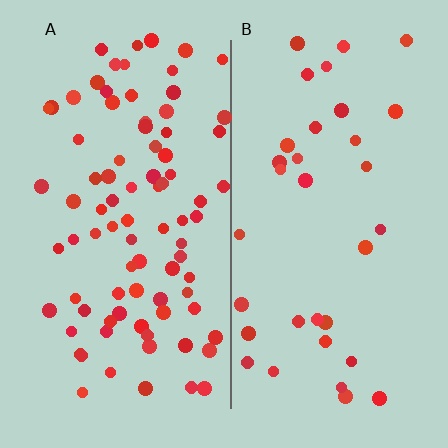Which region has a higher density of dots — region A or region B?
A (the left).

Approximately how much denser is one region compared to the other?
Approximately 2.5× — region A over region B.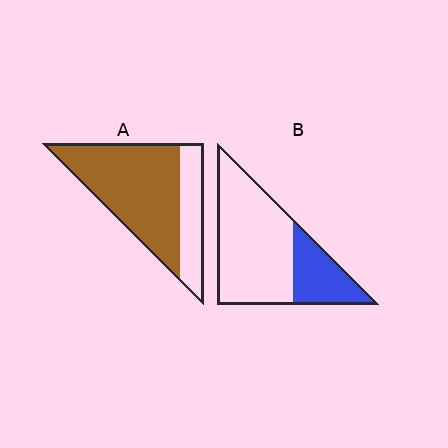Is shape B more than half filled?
No.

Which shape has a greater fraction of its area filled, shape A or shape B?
Shape A.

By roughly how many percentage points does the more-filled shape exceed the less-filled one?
By roughly 45 percentage points (A over B).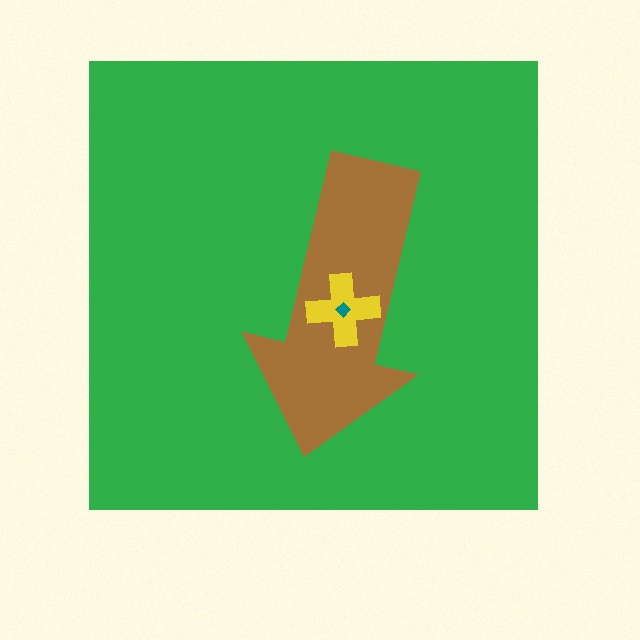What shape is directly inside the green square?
The brown arrow.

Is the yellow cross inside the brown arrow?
Yes.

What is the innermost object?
The teal diamond.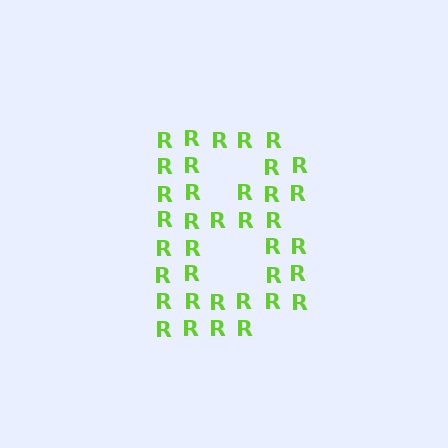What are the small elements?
The small elements are letter R's.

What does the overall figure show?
The overall figure shows the letter B.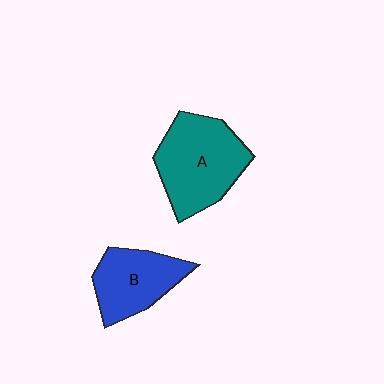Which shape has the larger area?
Shape A (teal).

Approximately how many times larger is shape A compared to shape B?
Approximately 1.4 times.